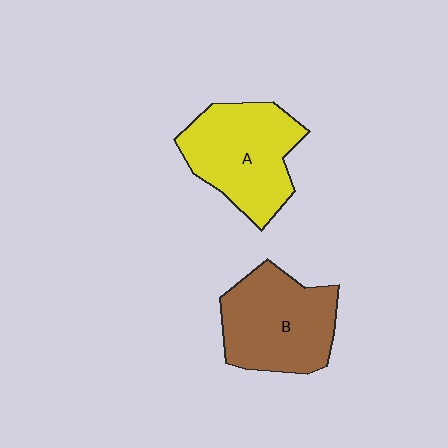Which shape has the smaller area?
Shape B (brown).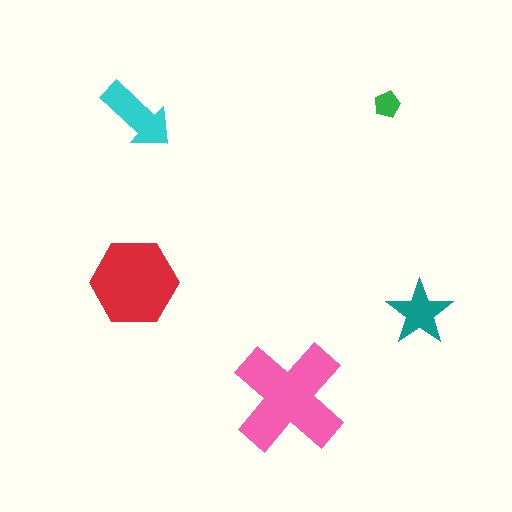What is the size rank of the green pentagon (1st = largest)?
5th.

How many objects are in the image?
There are 5 objects in the image.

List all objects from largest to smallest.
The pink cross, the red hexagon, the cyan arrow, the teal star, the green pentagon.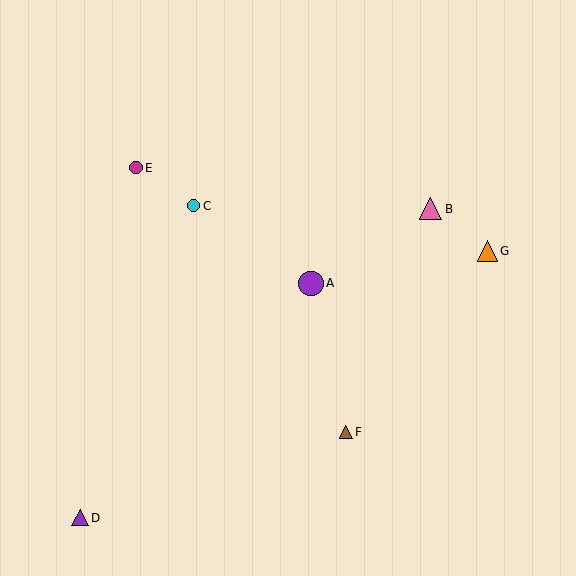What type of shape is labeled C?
Shape C is a cyan circle.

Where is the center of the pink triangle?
The center of the pink triangle is at (431, 209).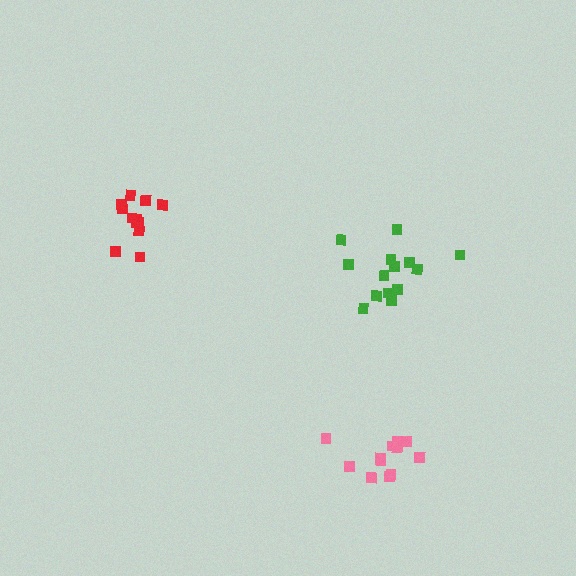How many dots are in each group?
Group 1: 12 dots, Group 2: 14 dots, Group 3: 12 dots (38 total).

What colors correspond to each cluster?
The clusters are colored: red, green, pink.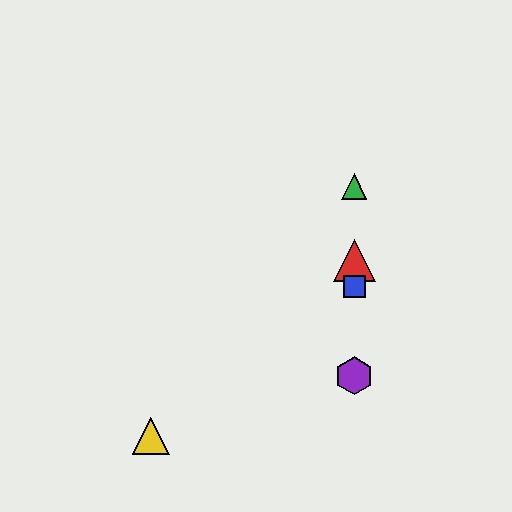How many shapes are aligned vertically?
4 shapes (the red triangle, the blue square, the green triangle, the purple hexagon) are aligned vertically.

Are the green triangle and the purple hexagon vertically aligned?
Yes, both are at x≈354.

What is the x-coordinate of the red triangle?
The red triangle is at x≈354.